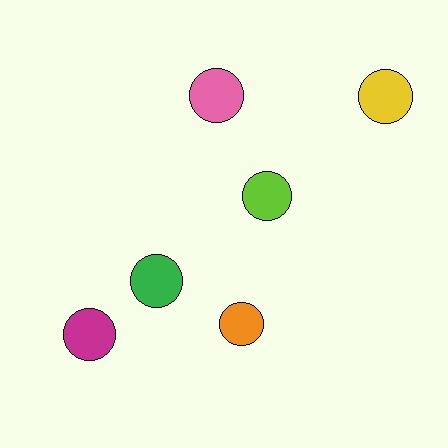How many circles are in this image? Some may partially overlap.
There are 6 circles.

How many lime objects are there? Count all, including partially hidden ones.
There is 1 lime object.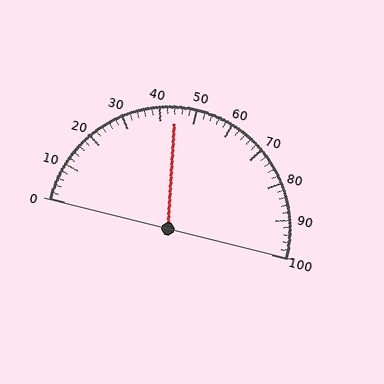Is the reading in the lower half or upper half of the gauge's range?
The reading is in the lower half of the range (0 to 100).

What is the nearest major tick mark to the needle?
The nearest major tick mark is 40.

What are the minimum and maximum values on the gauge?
The gauge ranges from 0 to 100.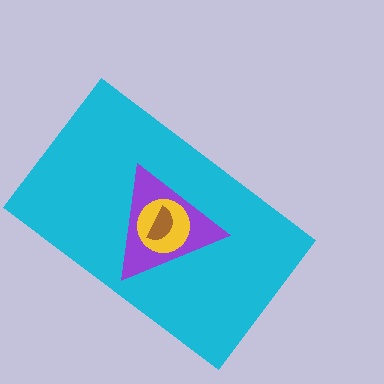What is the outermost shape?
The cyan rectangle.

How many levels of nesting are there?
4.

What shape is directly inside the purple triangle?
The yellow circle.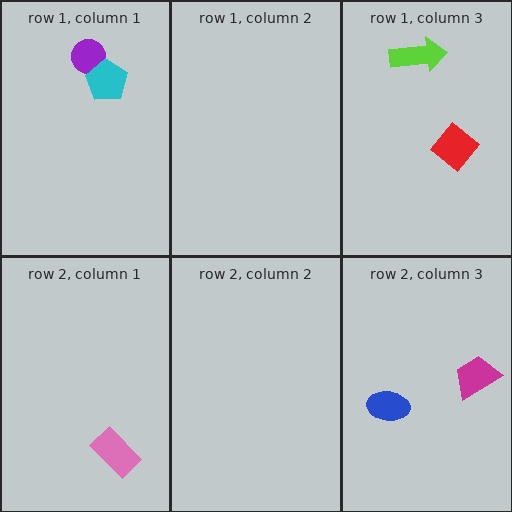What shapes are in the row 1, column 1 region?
The purple circle, the cyan pentagon.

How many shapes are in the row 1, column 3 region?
2.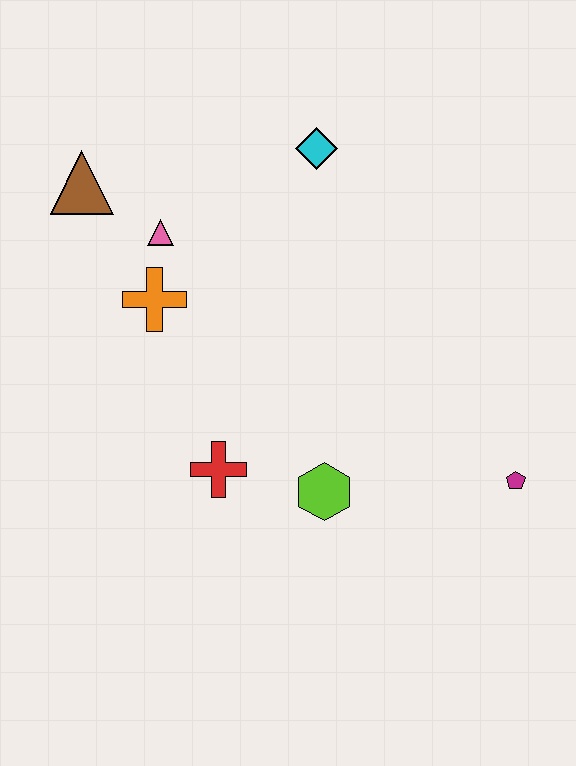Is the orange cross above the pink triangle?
No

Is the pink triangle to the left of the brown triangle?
No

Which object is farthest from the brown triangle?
The magenta pentagon is farthest from the brown triangle.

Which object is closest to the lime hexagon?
The red cross is closest to the lime hexagon.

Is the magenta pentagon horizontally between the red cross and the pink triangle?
No